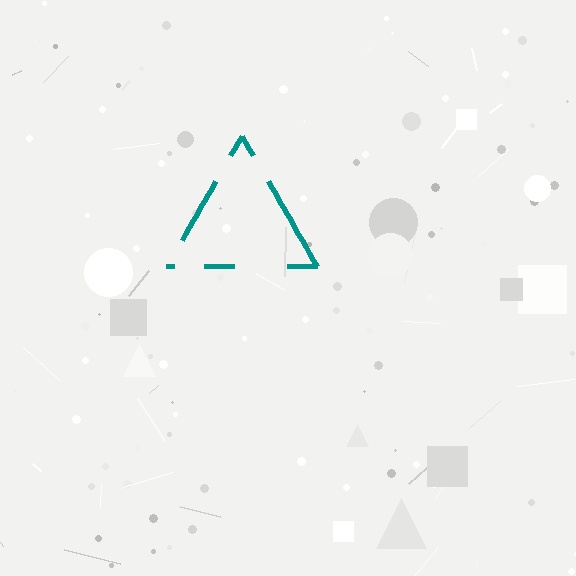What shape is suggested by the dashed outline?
The dashed outline suggests a triangle.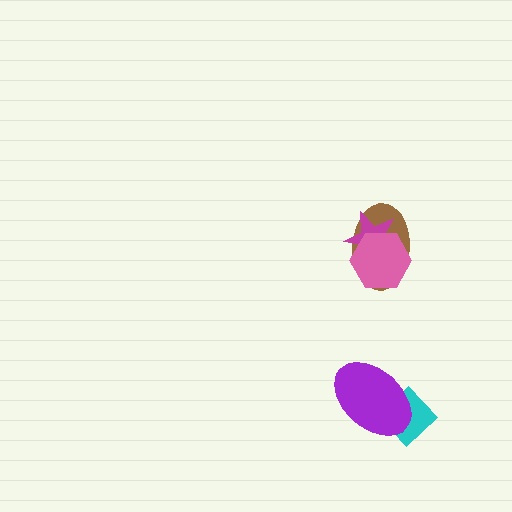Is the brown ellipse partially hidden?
Yes, it is partially covered by another shape.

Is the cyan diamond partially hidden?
Yes, it is partially covered by another shape.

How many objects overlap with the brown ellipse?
2 objects overlap with the brown ellipse.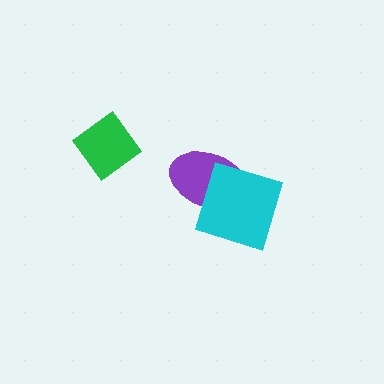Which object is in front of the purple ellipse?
The cyan square is in front of the purple ellipse.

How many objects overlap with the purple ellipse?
1 object overlaps with the purple ellipse.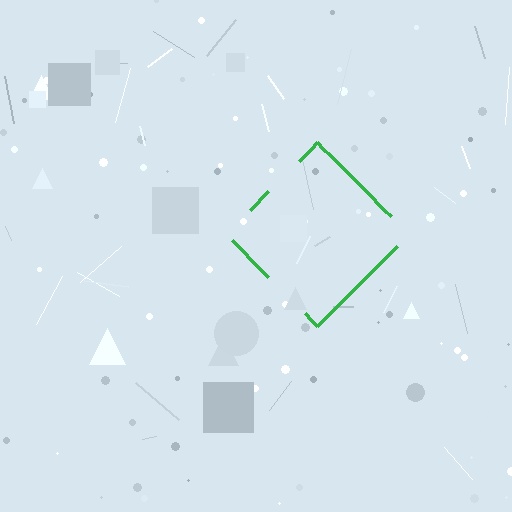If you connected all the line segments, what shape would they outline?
They would outline a diamond.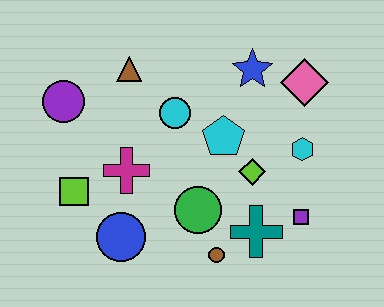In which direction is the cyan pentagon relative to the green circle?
The cyan pentagon is above the green circle.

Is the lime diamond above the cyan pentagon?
No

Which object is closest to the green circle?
The brown circle is closest to the green circle.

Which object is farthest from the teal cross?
The purple circle is farthest from the teal cross.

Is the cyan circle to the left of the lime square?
No